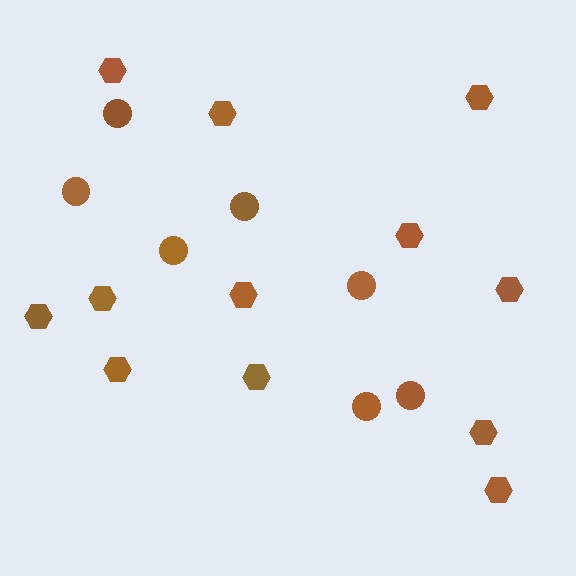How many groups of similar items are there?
There are 2 groups: one group of hexagons (12) and one group of circles (7).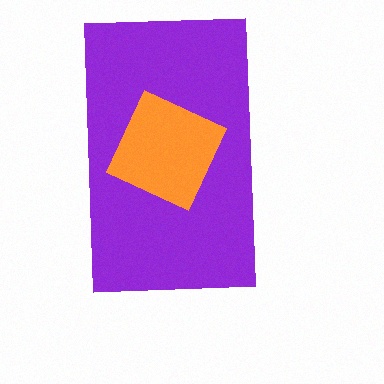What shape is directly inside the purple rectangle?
The orange diamond.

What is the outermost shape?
The purple rectangle.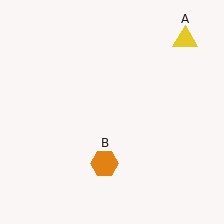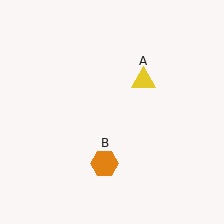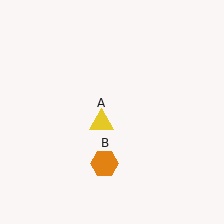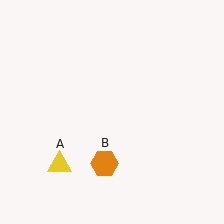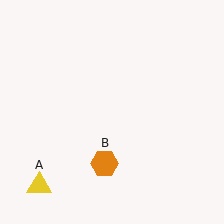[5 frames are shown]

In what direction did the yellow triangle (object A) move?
The yellow triangle (object A) moved down and to the left.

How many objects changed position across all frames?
1 object changed position: yellow triangle (object A).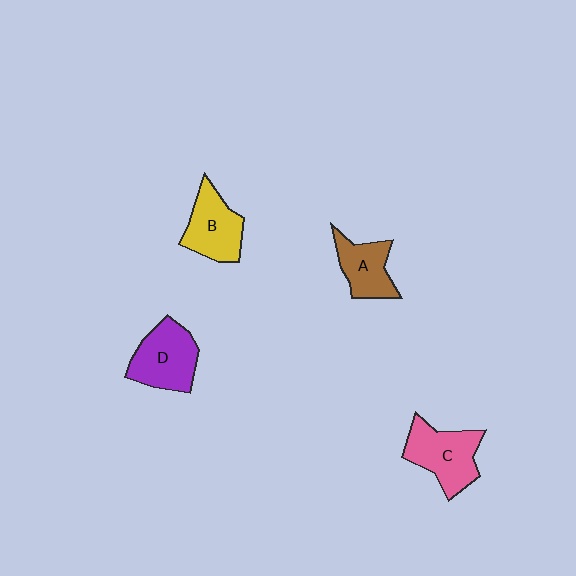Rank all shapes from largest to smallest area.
From largest to smallest: C (pink), D (purple), B (yellow), A (brown).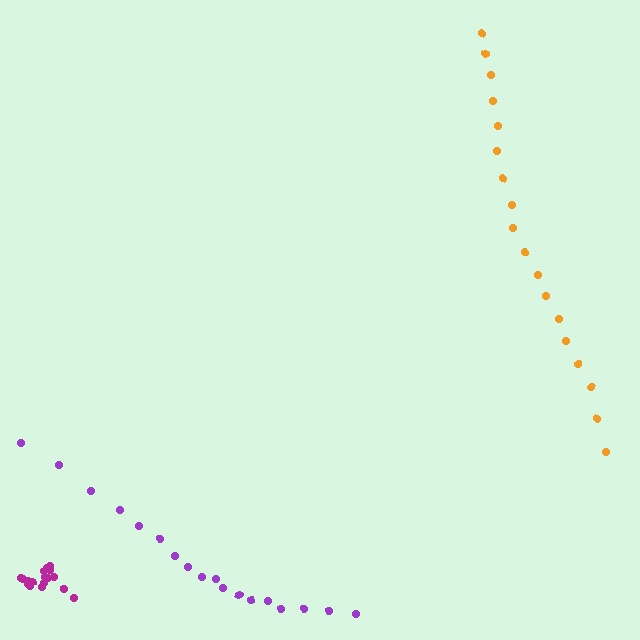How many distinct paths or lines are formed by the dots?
There are 3 distinct paths.